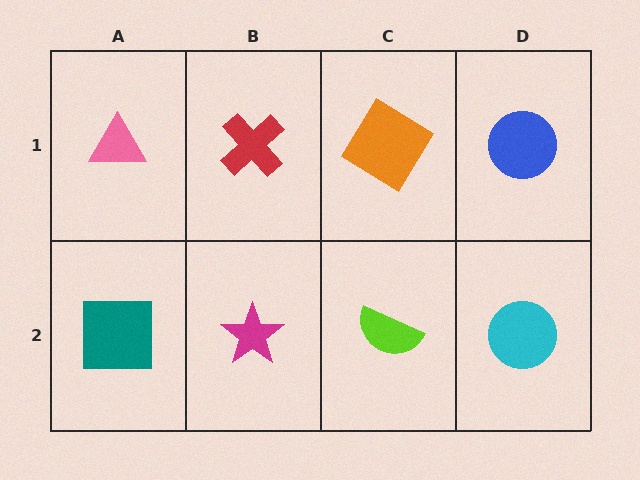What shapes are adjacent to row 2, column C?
An orange diamond (row 1, column C), a magenta star (row 2, column B), a cyan circle (row 2, column D).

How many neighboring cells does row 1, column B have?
3.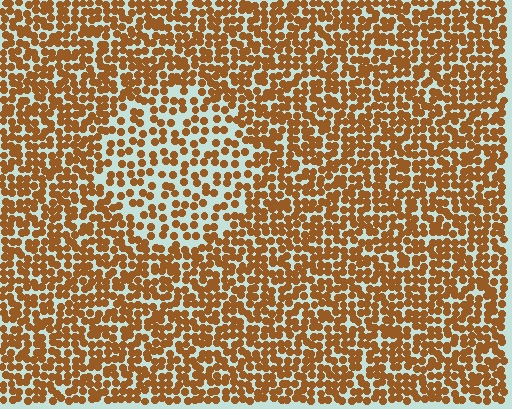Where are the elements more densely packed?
The elements are more densely packed outside the circle boundary.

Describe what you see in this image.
The image contains small brown elements arranged at two different densities. A circle-shaped region is visible where the elements are less densely packed than the surrounding area.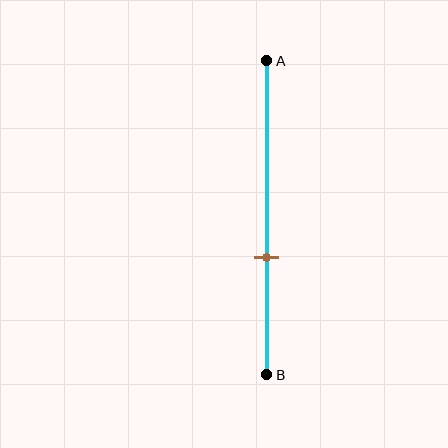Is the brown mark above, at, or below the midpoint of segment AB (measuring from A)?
The brown mark is below the midpoint of segment AB.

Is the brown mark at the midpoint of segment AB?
No, the mark is at about 60% from A, not at the 50% midpoint.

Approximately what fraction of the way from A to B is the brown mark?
The brown mark is approximately 60% of the way from A to B.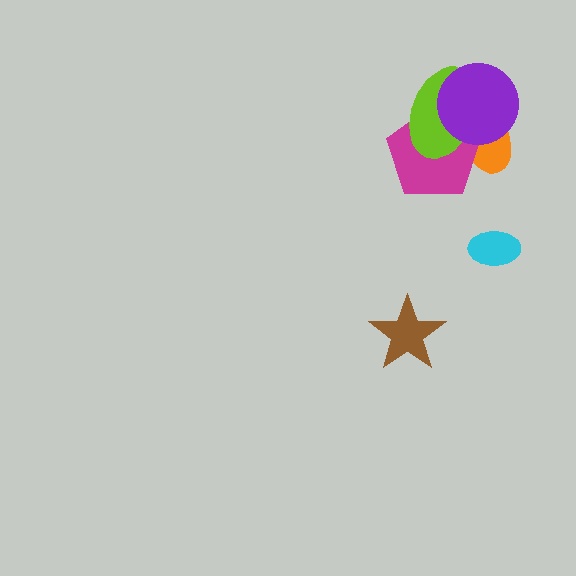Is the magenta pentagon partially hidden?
Yes, it is partially covered by another shape.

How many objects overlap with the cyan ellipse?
0 objects overlap with the cyan ellipse.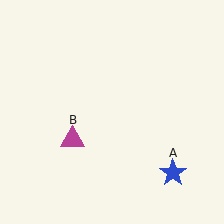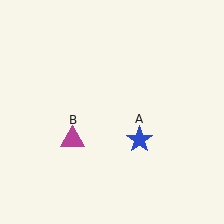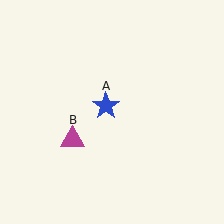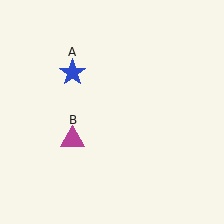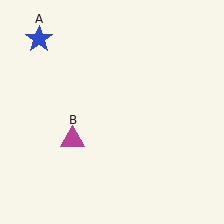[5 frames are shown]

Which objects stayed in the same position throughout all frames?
Magenta triangle (object B) remained stationary.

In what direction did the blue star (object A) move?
The blue star (object A) moved up and to the left.